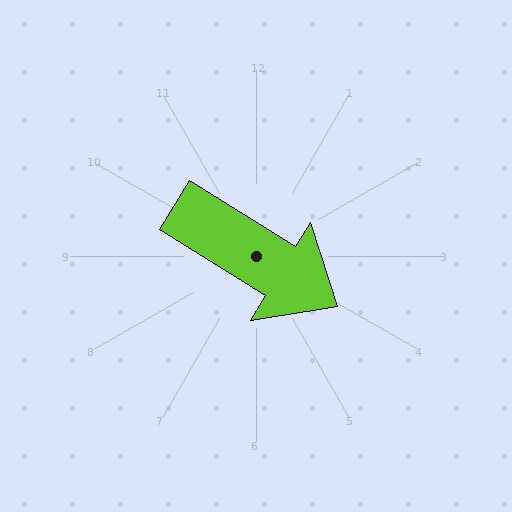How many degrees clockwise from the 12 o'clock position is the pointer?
Approximately 122 degrees.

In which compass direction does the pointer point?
Southeast.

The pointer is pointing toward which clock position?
Roughly 4 o'clock.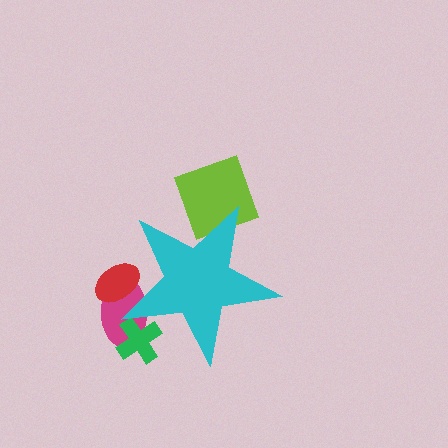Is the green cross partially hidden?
Yes, the green cross is partially hidden behind the cyan star.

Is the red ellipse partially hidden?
Yes, the red ellipse is partially hidden behind the cyan star.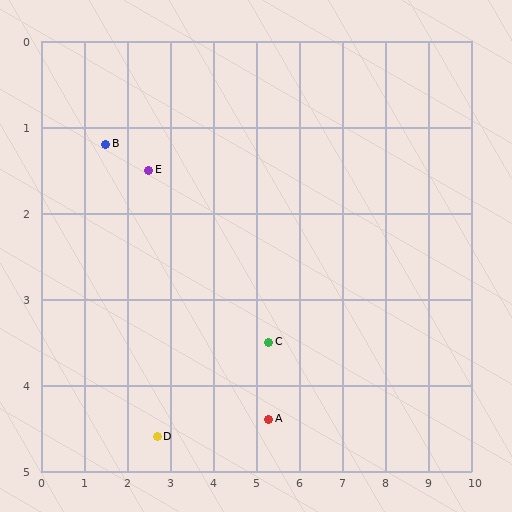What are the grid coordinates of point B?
Point B is at approximately (1.5, 1.2).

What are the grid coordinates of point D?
Point D is at approximately (2.7, 4.6).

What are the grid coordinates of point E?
Point E is at approximately (2.5, 1.5).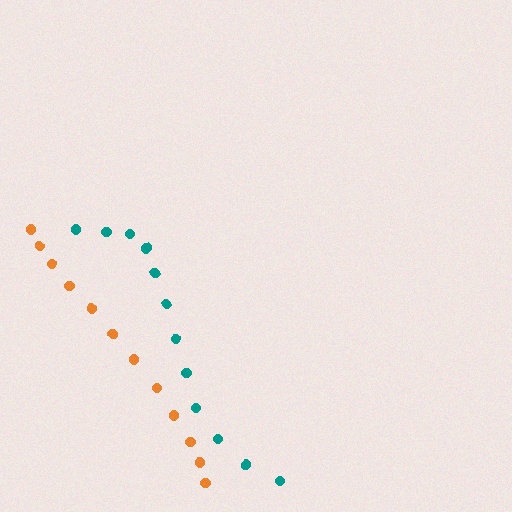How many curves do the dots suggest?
There are 2 distinct paths.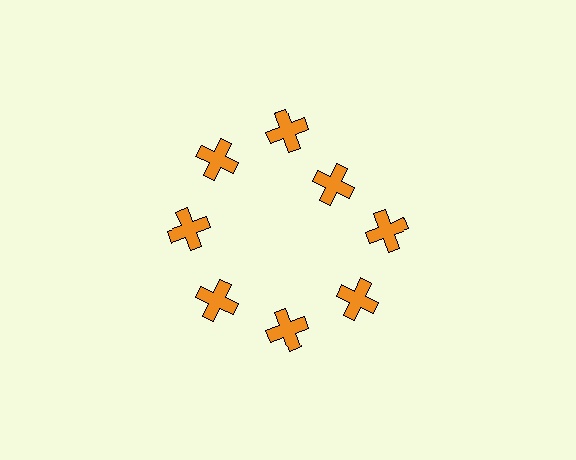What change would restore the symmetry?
The symmetry would be restored by moving it outward, back onto the ring so that all 8 crosses sit at equal angles and equal distance from the center.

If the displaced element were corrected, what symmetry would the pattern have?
It would have 8-fold rotational symmetry — the pattern would map onto itself every 45 degrees.